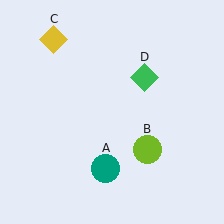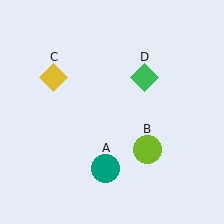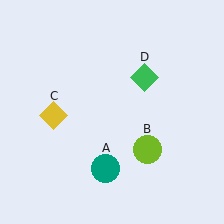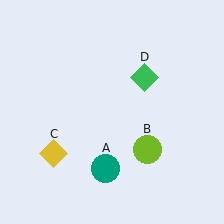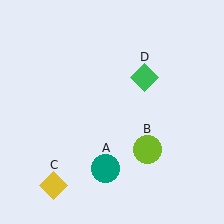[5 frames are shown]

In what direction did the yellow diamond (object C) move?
The yellow diamond (object C) moved down.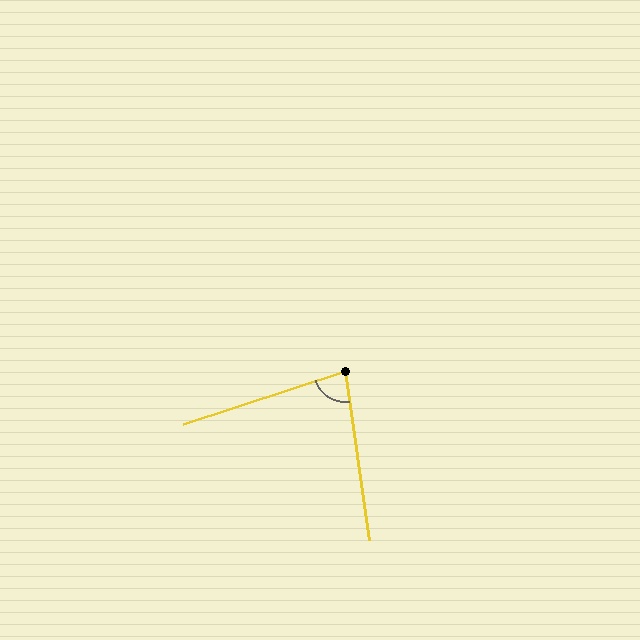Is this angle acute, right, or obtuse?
It is acute.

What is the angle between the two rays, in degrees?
Approximately 80 degrees.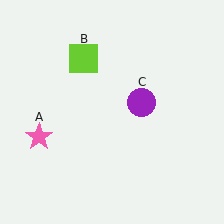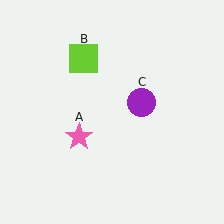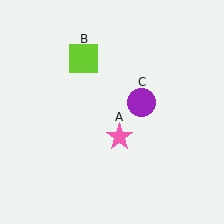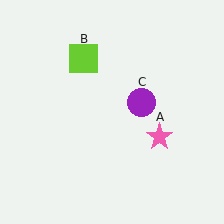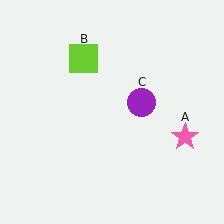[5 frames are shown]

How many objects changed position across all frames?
1 object changed position: pink star (object A).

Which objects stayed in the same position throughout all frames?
Lime square (object B) and purple circle (object C) remained stationary.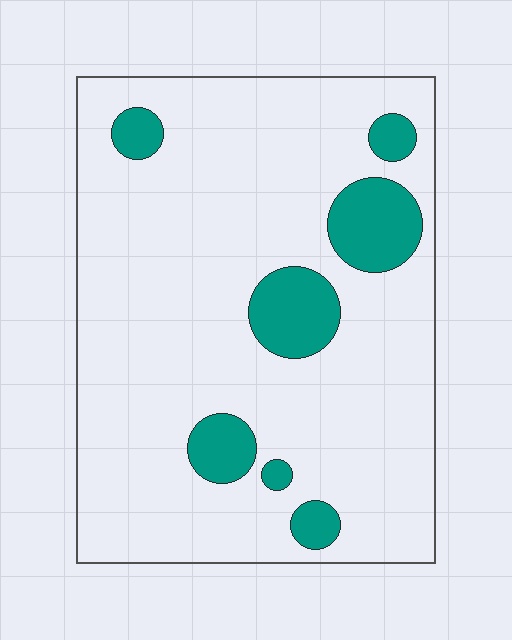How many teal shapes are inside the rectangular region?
7.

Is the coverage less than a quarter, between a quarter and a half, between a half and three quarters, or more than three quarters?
Less than a quarter.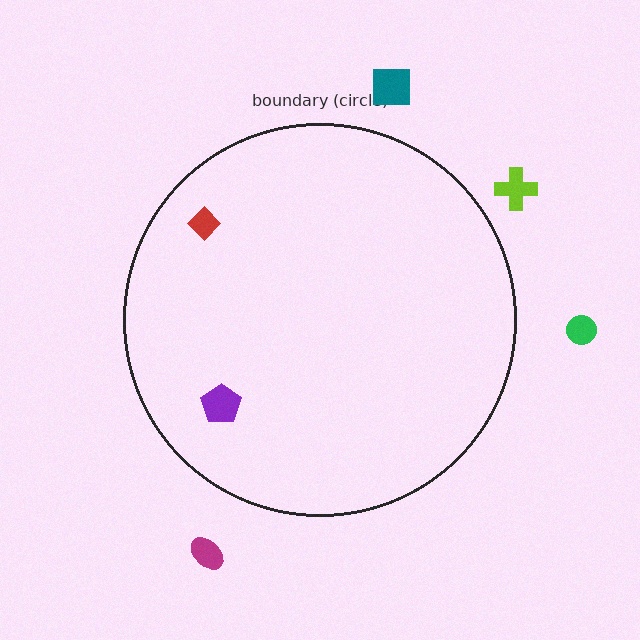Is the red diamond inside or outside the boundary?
Inside.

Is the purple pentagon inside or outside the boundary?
Inside.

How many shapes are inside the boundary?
2 inside, 4 outside.